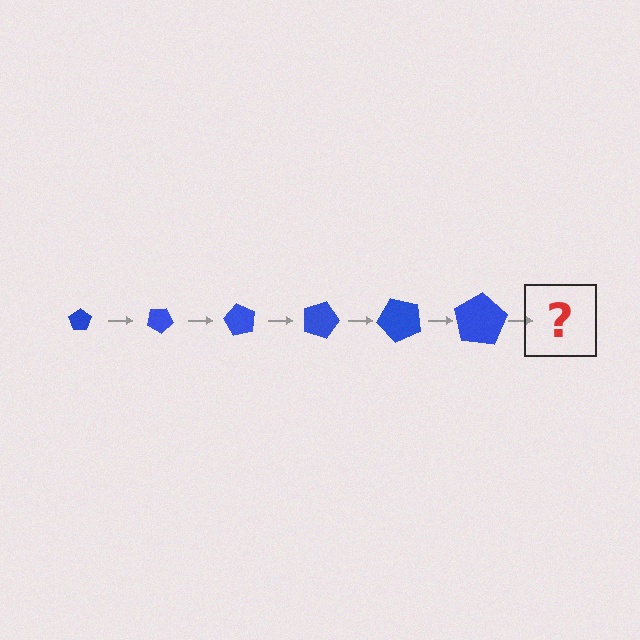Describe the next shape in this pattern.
It should be a pentagon, larger than the previous one and rotated 180 degrees from the start.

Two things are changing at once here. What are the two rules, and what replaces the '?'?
The two rules are that the pentagon grows larger each step and it rotates 30 degrees each step. The '?' should be a pentagon, larger than the previous one and rotated 180 degrees from the start.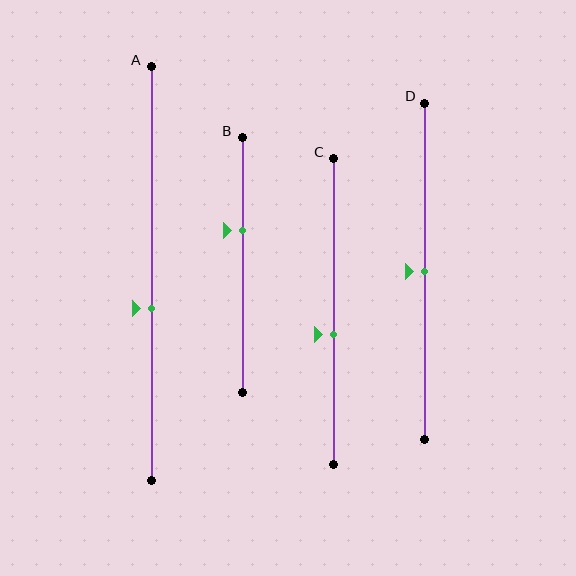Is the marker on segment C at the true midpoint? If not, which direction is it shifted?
No, the marker on segment C is shifted downward by about 8% of the segment length.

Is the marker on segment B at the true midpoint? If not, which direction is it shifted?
No, the marker on segment B is shifted upward by about 14% of the segment length.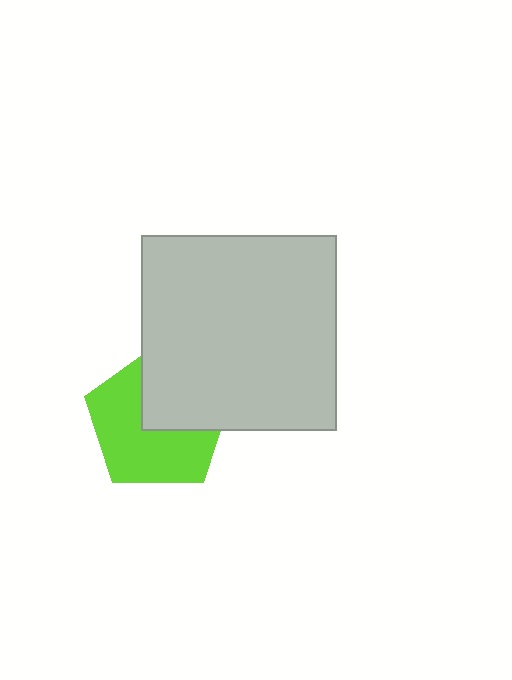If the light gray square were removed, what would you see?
You would see the complete lime pentagon.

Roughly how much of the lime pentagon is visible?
About half of it is visible (roughly 60%).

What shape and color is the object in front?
The object in front is a light gray square.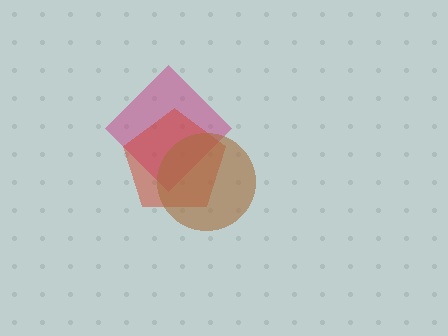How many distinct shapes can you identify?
There are 3 distinct shapes: a magenta diamond, a red pentagon, a brown circle.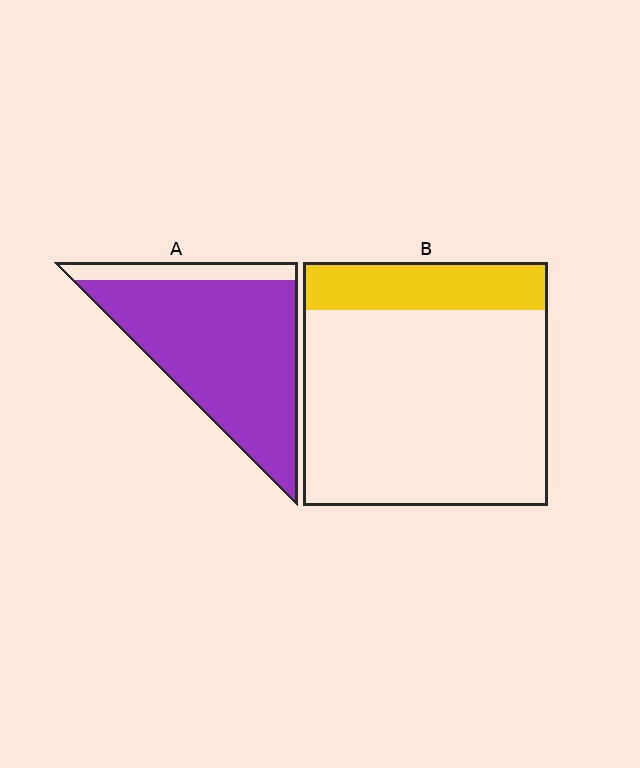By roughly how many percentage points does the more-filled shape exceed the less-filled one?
By roughly 65 percentage points (A over B).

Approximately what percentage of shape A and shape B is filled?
A is approximately 85% and B is approximately 20%.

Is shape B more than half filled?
No.